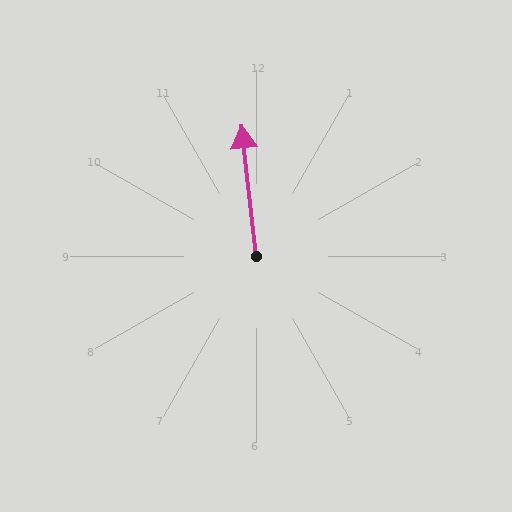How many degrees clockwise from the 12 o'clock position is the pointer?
Approximately 354 degrees.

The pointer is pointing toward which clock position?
Roughly 12 o'clock.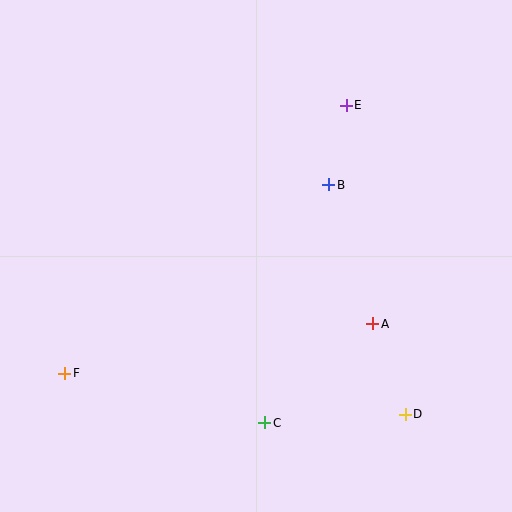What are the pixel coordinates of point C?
Point C is at (265, 423).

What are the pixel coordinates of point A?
Point A is at (373, 324).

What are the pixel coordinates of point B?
Point B is at (329, 185).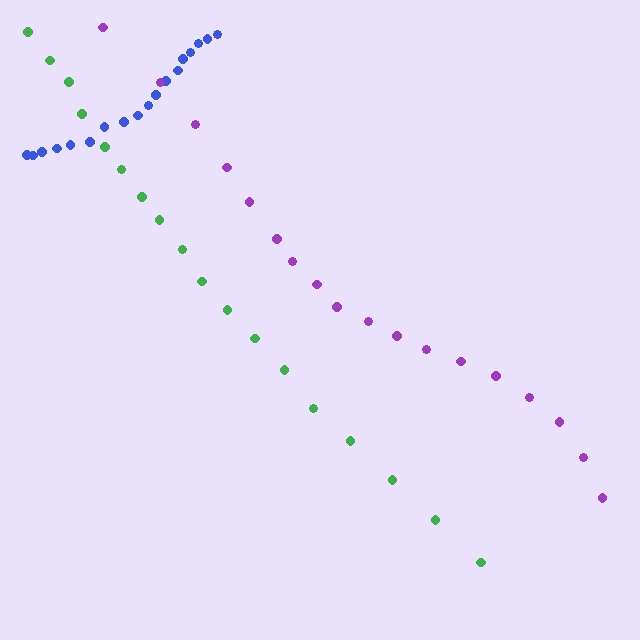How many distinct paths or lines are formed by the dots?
There are 3 distinct paths.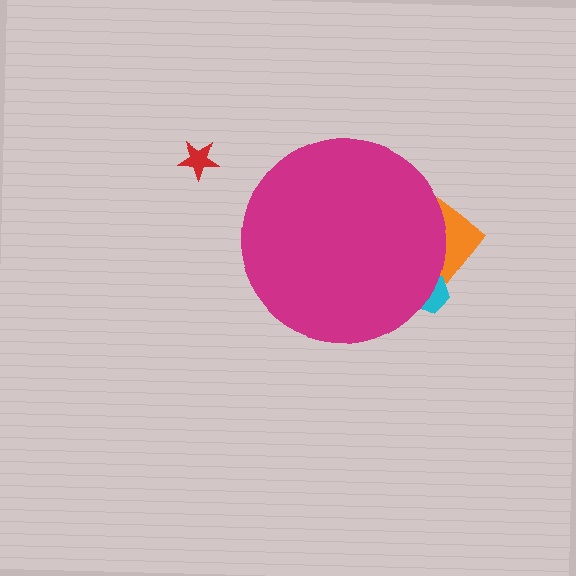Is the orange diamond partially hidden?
Yes, the orange diamond is partially hidden behind the magenta circle.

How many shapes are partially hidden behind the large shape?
2 shapes are partially hidden.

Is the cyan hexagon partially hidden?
Yes, the cyan hexagon is partially hidden behind the magenta circle.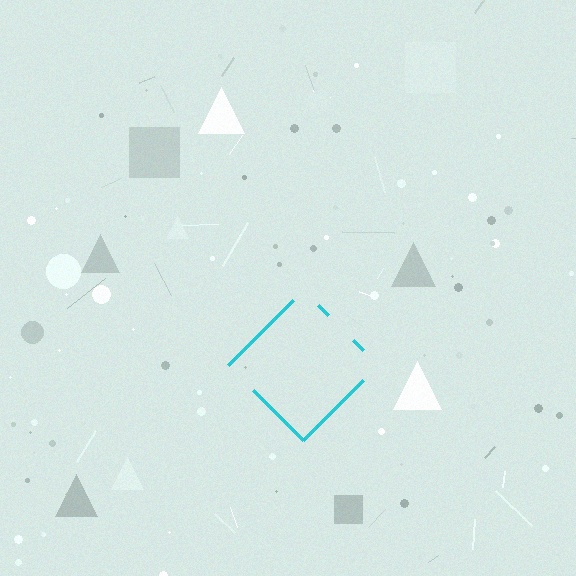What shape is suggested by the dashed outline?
The dashed outline suggests a diamond.